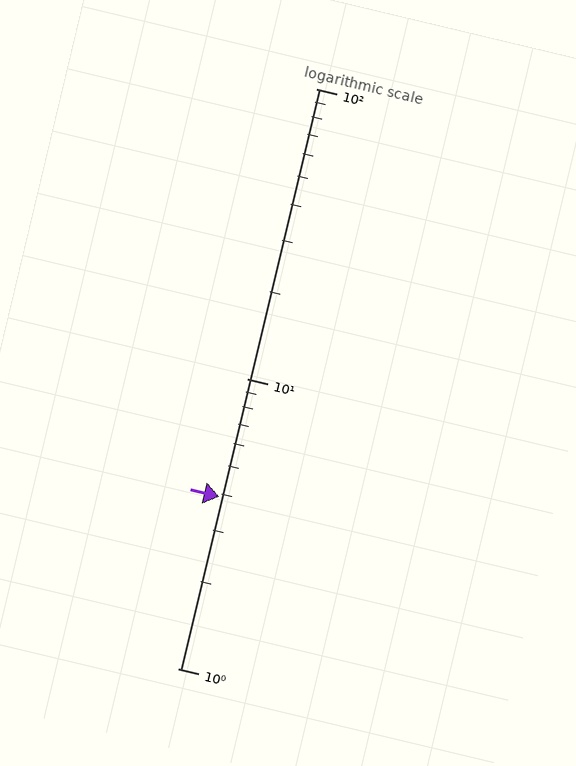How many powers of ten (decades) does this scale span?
The scale spans 2 decades, from 1 to 100.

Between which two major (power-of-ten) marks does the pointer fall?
The pointer is between 1 and 10.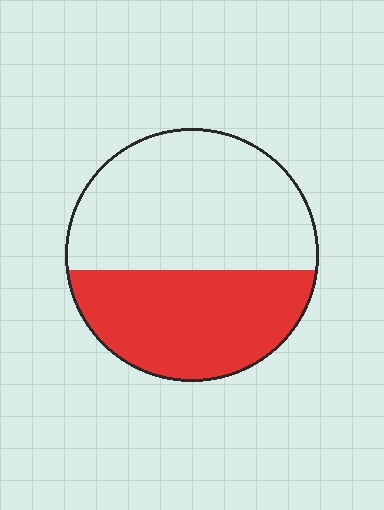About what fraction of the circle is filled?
About two fifths (2/5).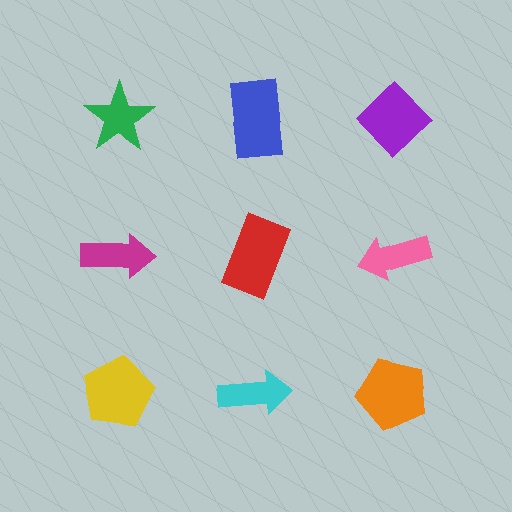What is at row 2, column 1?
A magenta arrow.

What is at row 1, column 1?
A green star.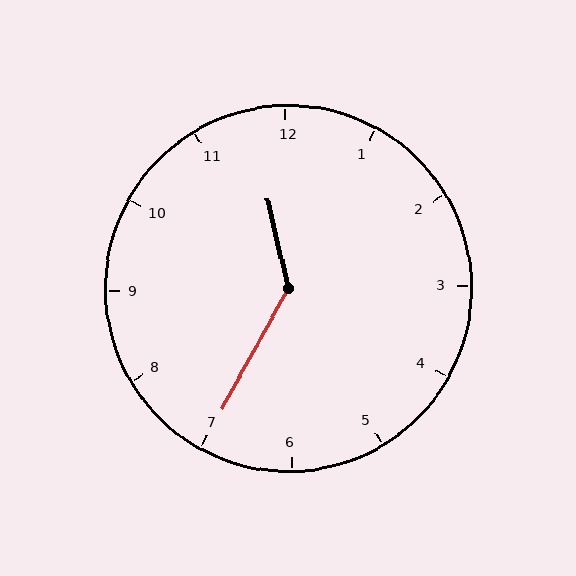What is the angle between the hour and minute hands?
Approximately 138 degrees.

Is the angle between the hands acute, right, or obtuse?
It is obtuse.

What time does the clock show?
11:35.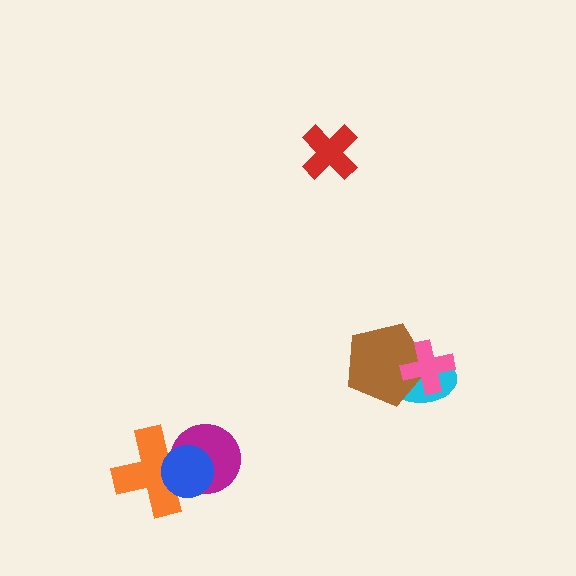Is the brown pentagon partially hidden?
Yes, it is partially covered by another shape.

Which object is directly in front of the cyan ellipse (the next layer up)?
The brown pentagon is directly in front of the cyan ellipse.